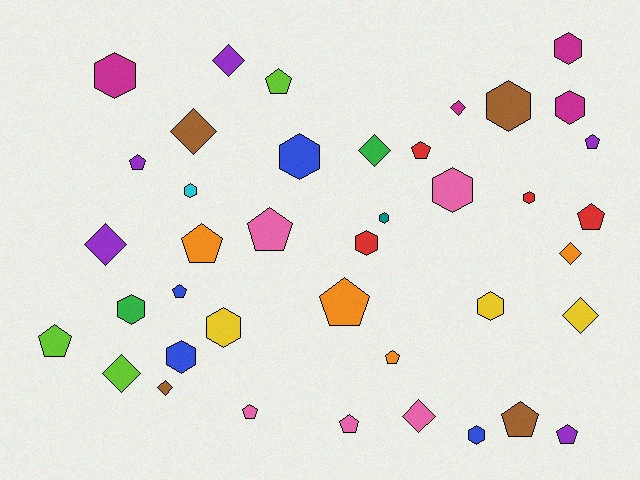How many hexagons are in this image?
There are 15 hexagons.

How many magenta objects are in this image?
There are 4 magenta objects.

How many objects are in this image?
There are 40 objects.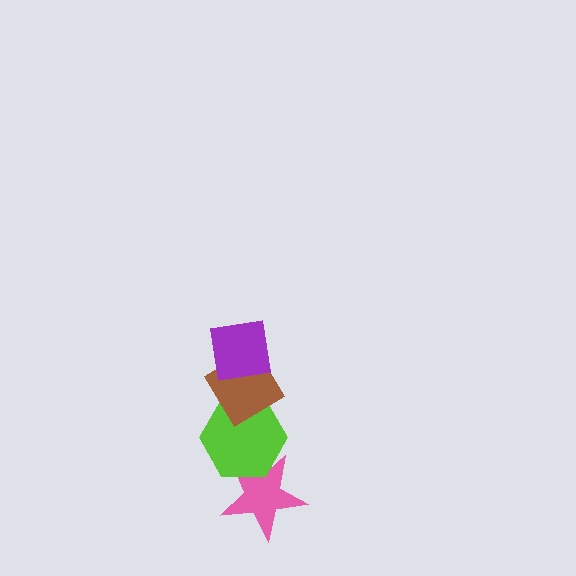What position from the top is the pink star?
The pink star is 4th from the top.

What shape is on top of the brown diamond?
The purple square is on top of the brown diamond.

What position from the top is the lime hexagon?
The lime hexagon is 3rd from the top.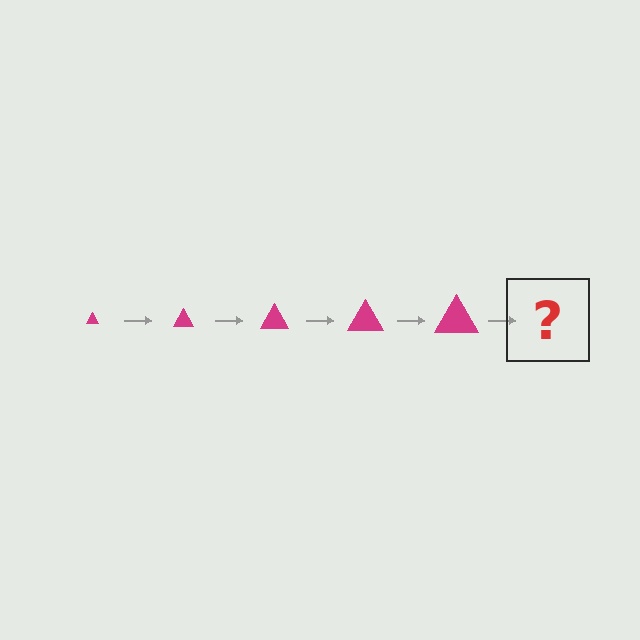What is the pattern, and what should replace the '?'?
The pattern is that the triangle gets progressively larger each step. The '?' should be a magenta triangle, larger than the previous one.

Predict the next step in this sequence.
The next step is a magenta triangle, larger than the previous one.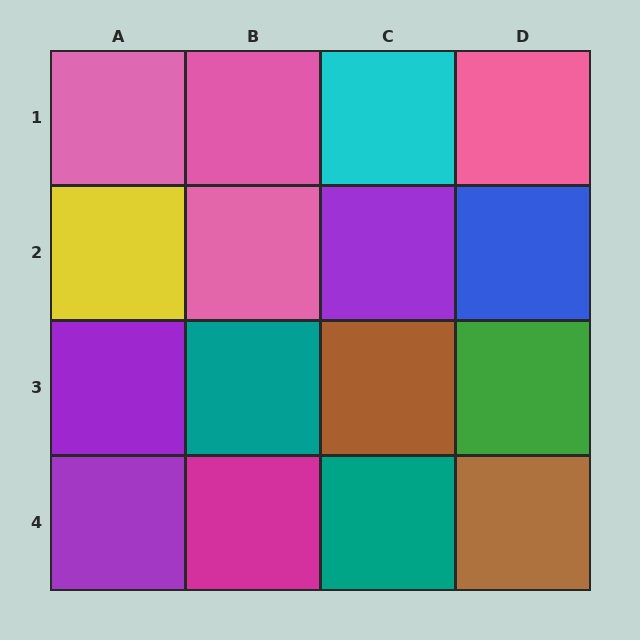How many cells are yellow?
1 cell is yellow.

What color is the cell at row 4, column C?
Teal.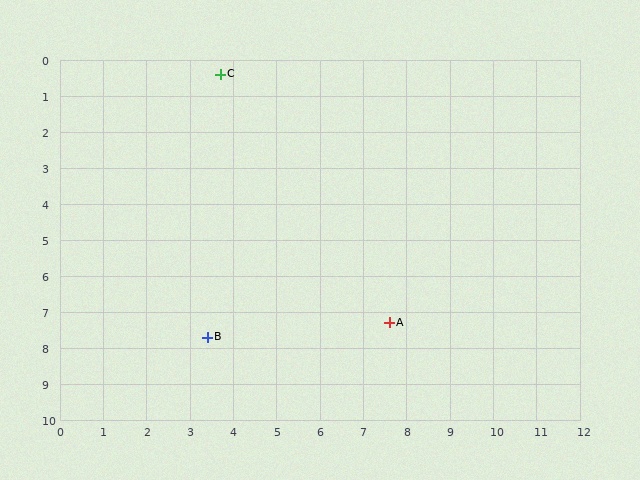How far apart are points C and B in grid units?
Points C and B are about 7.3 grid units apart.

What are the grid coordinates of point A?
Point A is at approximately (7.6, 7.3).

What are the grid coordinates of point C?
Point C is at approximately (3.7, 0.4).